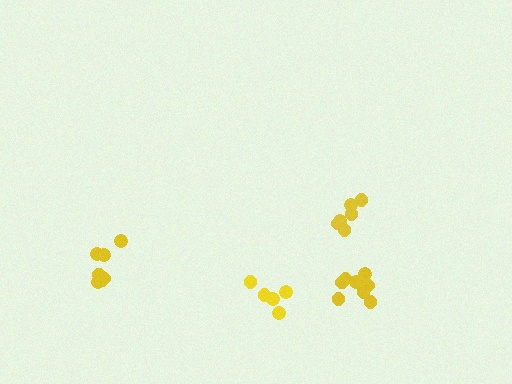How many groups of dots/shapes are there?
There are 4 groups.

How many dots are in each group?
Group 1: 8 dots, Group 2: 6 dots, Group 3: 5 dots, Group 4: 8 dots (27 total).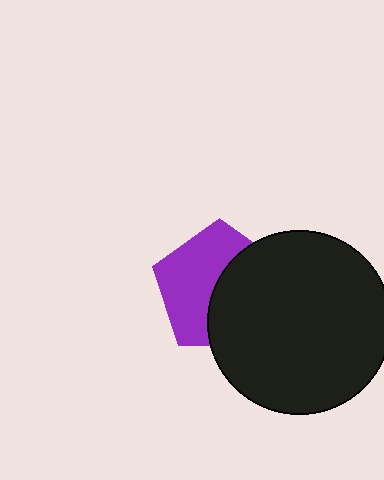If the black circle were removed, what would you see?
You would see the complete purple pentagon.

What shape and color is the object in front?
The object in front is a black circle.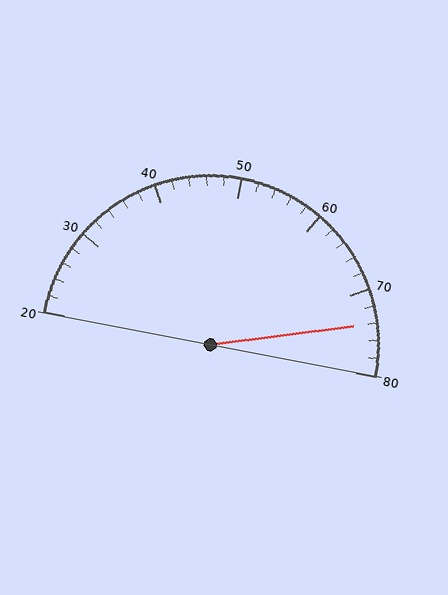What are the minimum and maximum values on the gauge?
The gauge ranges from 20 to 80.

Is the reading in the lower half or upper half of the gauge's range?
The reading is in the upper half of the range (20 to 80).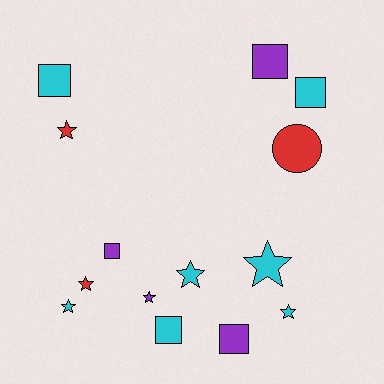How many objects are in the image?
There are 14 objects.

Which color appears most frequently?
Cyan, with 7 objects.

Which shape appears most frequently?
Star, with 7 objects.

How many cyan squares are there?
There are 3 cyan squares.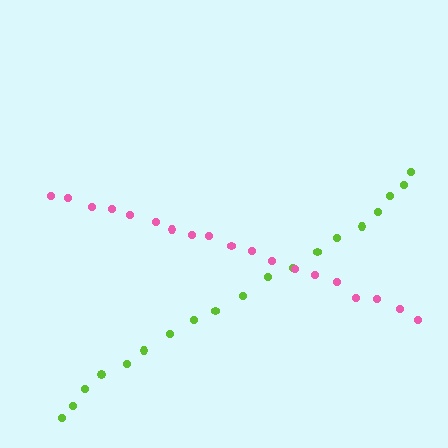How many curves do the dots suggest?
There are 2 distinct paths.